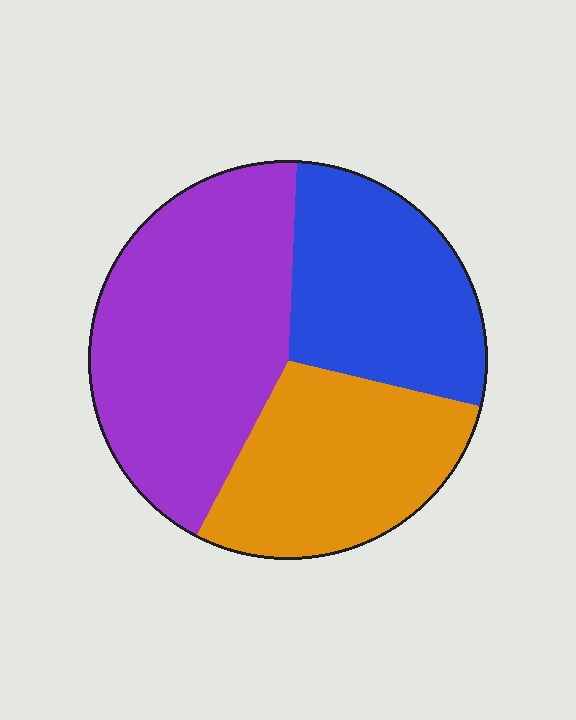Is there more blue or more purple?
Purple.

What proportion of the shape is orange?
Orange covers roughly 30% of the shape.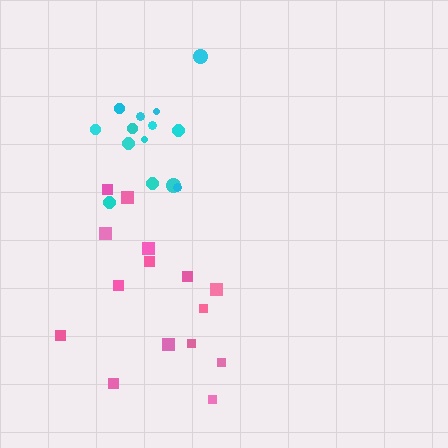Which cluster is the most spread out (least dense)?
Pink.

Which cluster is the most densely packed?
Cyan.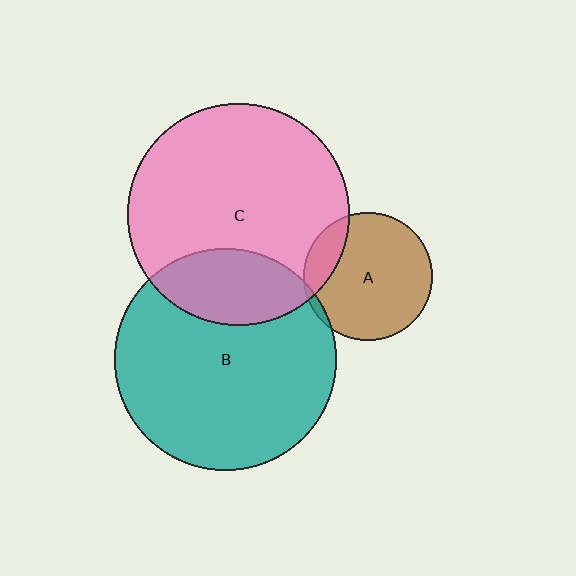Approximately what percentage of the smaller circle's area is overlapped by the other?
Approximately 25%.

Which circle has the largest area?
Circle C (pink).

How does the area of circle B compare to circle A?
Approximately 3.0 times.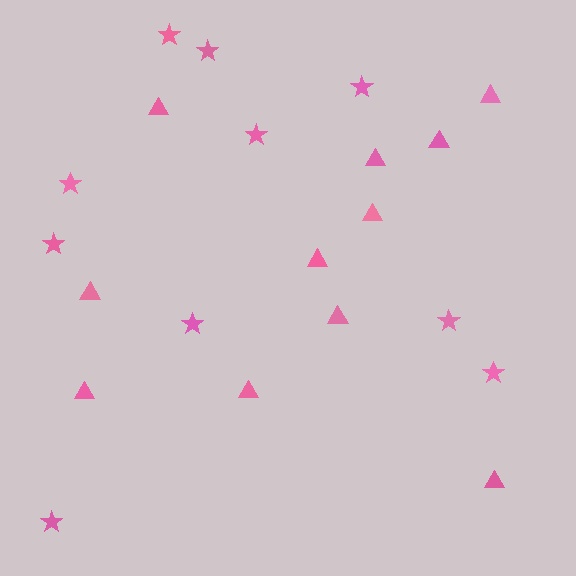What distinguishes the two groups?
There are 2 groups: one group of stars (10) and one group of triangles (11).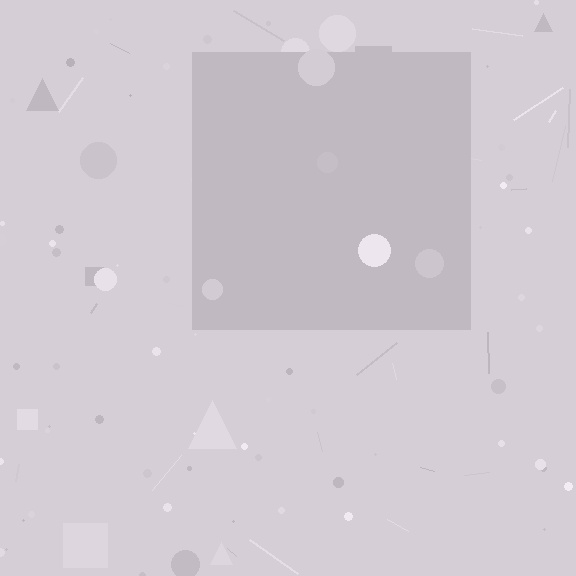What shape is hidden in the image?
A square is hidden in the image.